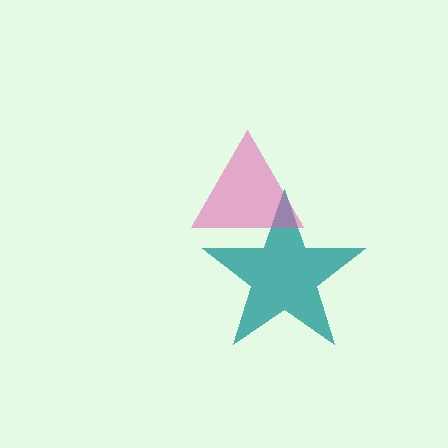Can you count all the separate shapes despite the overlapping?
Yes, there are 2 separate shapes.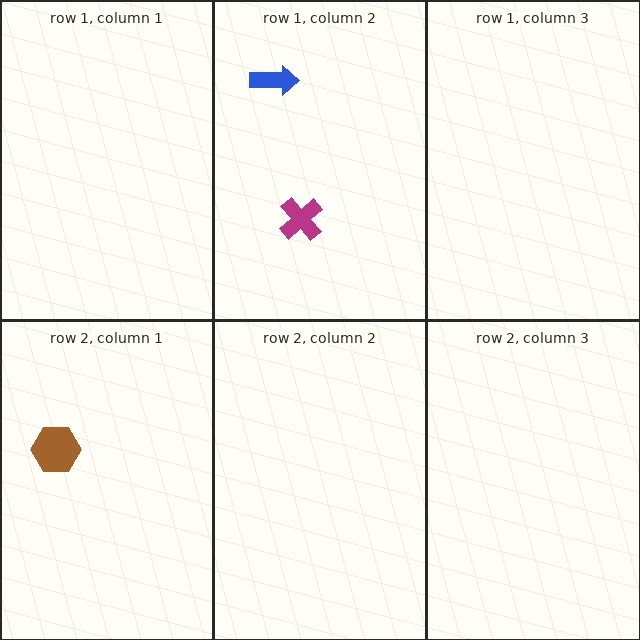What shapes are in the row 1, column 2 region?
The blue arrow, the magenta cross.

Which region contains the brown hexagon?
The row 2, column 1 region.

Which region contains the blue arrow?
The row 1, column 2 region.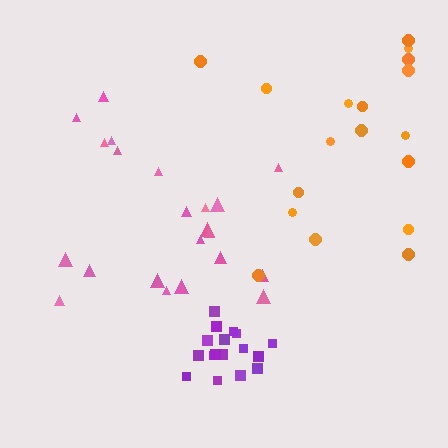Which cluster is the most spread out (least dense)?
Orange.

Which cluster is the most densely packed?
Purple.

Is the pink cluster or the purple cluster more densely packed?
Purple.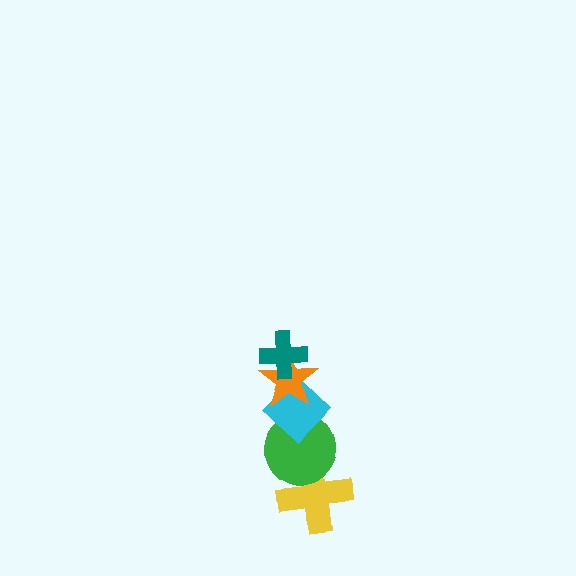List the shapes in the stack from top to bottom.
From top to bottom: the teal cross, the orange star, the cyan diamond, the green circle, the yellow cross.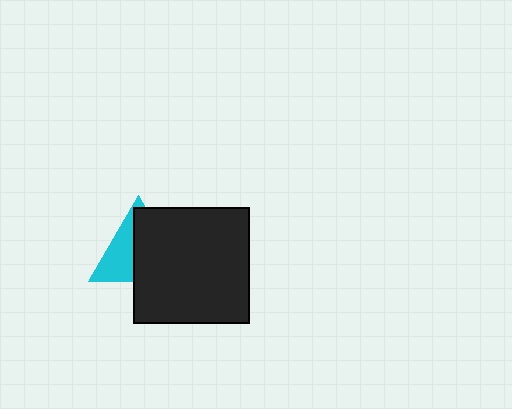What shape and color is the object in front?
The object in front is a black square.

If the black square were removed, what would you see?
You would see the complete cyan triangle.